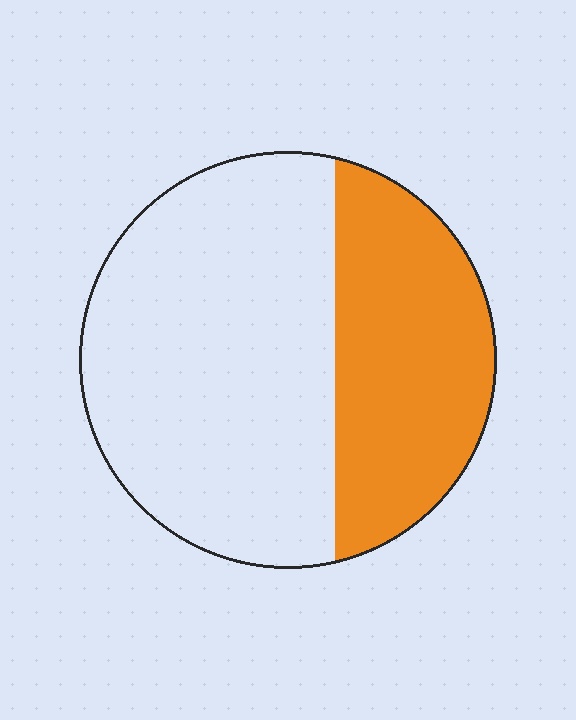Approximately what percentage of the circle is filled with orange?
Approximately 35%.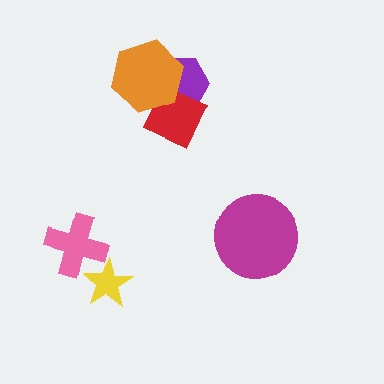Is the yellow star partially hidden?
Yes, it is partially covered by another shape.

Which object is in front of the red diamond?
The orange hexagon is in front of the red diamond.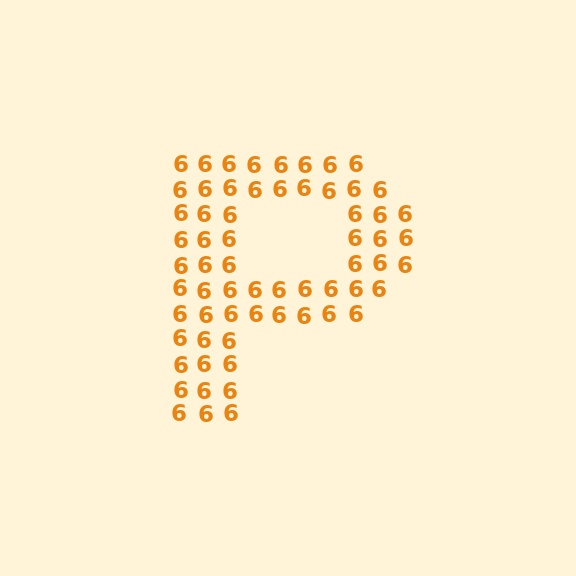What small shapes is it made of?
It is made of small digit 6's.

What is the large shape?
The large shape is the letter P.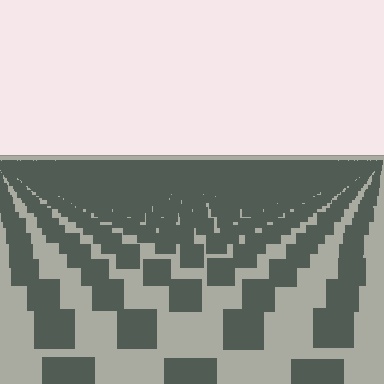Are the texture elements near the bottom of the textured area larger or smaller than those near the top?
Larger. Near the bottom, elements are closer to the viewer and appear at a bigger on-screen size.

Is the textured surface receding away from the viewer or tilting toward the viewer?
The surface is receding away from the viewer. Texture elements get smaller and denser toward the top.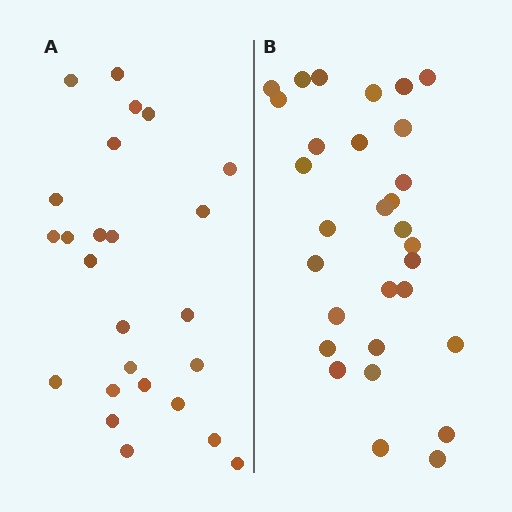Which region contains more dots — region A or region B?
Region B (the right region) has more dots.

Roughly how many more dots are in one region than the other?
Region B has about 5 more dots than region A.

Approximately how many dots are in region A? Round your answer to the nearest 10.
About 20 dots. (The exact count is 25, which rounds to 20.)